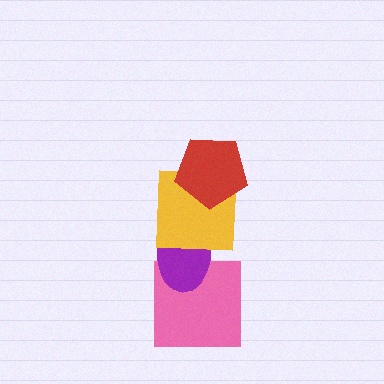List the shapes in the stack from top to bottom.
From top to bottom: the red pentagon, the yellow square, the purple ellipse, the pink square.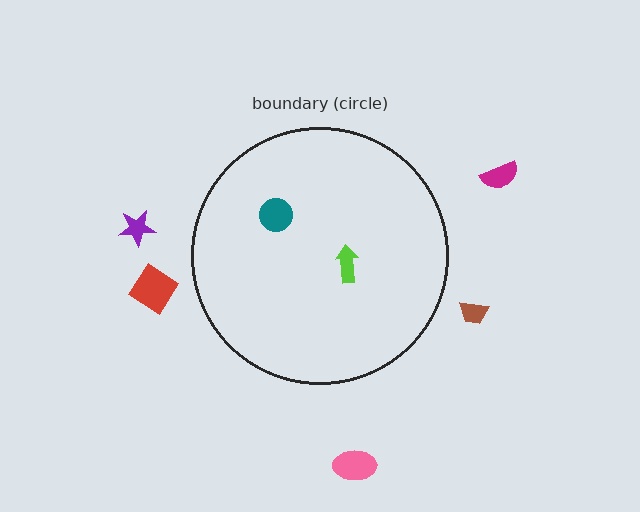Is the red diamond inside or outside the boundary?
Outside.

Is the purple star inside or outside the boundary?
Outside.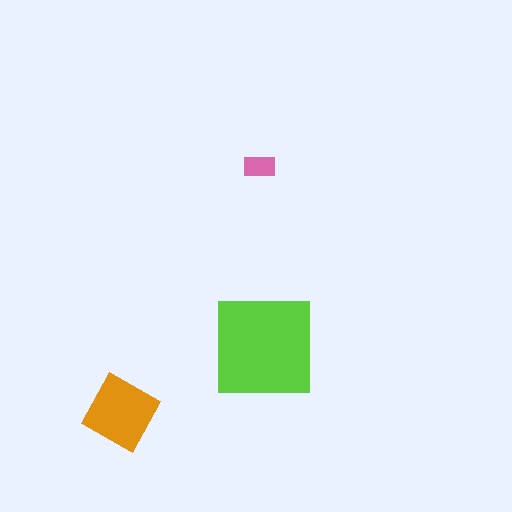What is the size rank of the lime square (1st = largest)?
1st.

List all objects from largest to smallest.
The lime square, the orange diamond, the pink rectangle.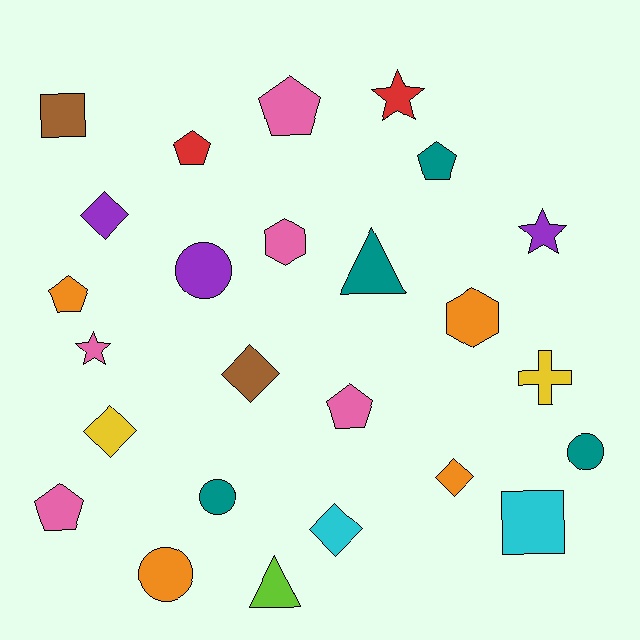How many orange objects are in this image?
There are 4 orange objects.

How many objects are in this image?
There are 25 objects.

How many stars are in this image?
There are 3 stars.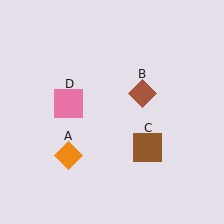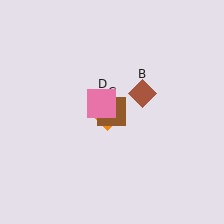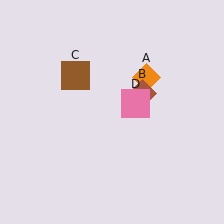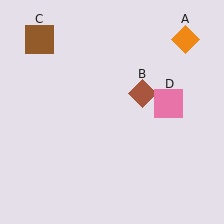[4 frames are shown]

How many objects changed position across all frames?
3 objects changed position: orange diamond (object A), brown square (object C), pink square (object D).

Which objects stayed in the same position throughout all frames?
Brown diamond (object B) remained stationary.